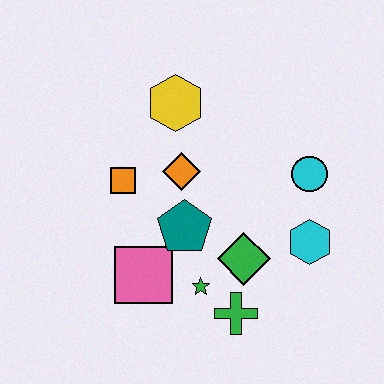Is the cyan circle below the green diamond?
No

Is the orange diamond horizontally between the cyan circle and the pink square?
Yes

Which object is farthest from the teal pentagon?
The cyan circle is farthest from the teal pentagon.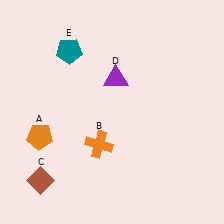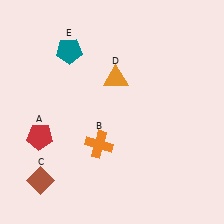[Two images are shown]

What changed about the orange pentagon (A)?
In Image 1, A is orange. In Image 2, it changed to red.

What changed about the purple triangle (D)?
In Image 1, D is purple. In Image 2, it changed to orange.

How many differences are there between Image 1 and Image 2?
There are 2 differences between the two images.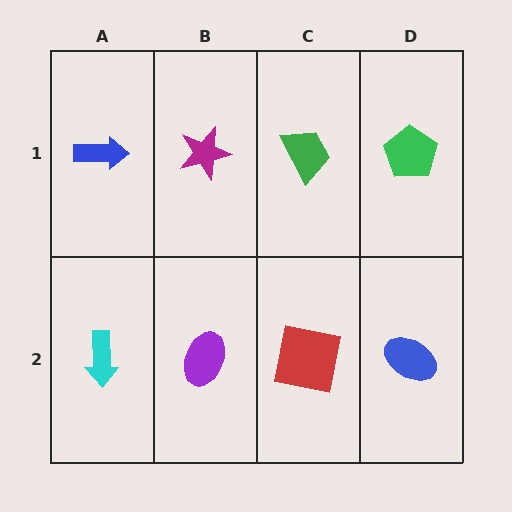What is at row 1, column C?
A green trapezoid.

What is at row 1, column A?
A blue arrow.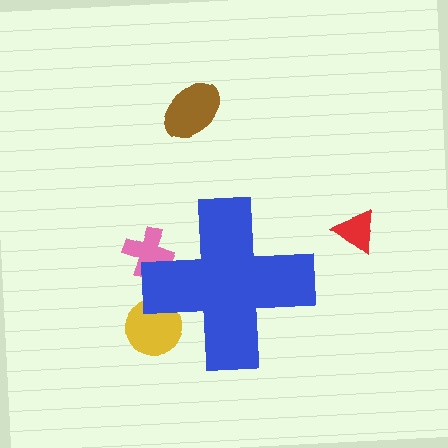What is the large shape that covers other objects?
A blue cross.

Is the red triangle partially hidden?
No, the red triangle is fully visible.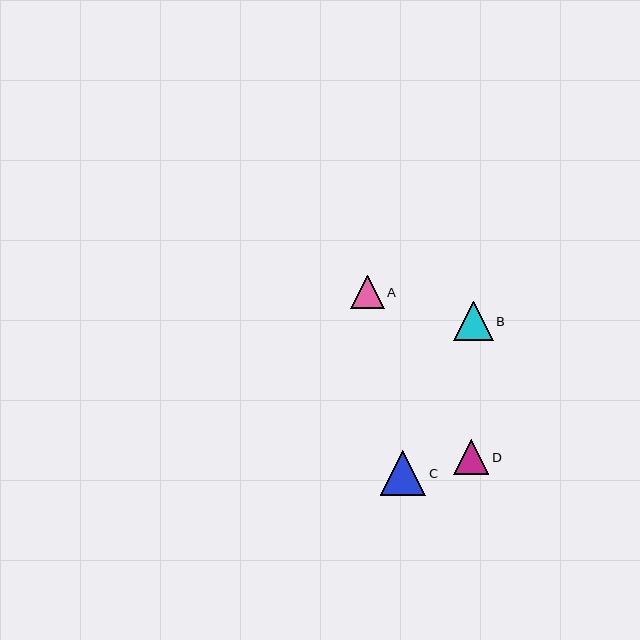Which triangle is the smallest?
Triangle A is the smallest with a size of approximately 34 pixels.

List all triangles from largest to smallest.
From largest to smallest: C, B, D, A.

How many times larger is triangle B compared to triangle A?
Triangle B is approximately 1.2 times the size of triangle A.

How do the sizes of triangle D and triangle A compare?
Triangle D and triangle A are approximately the same size.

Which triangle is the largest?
Triangle C is the largest with a size of approximately 45 pixels.